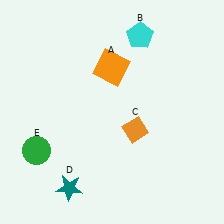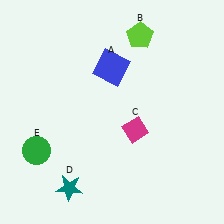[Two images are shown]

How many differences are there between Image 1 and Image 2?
There are 3 differences between the two images.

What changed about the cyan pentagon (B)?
In Image 1, B is cyan. In Image 2, it changed to lime.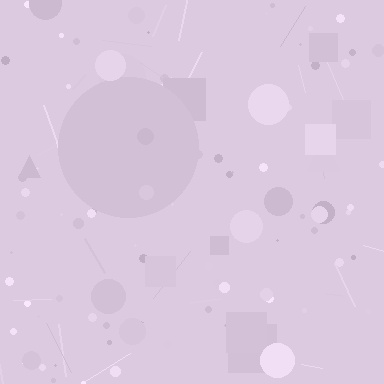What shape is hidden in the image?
A circle is hidden in the image.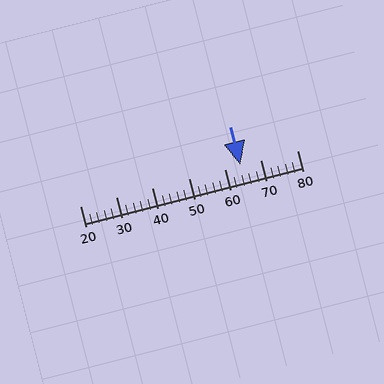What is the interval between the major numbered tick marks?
The major tick marks are spaced 10 units apart.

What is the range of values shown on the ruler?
The ruler shows values from 20 to 80.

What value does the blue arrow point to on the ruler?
The blue arrow points to approximately 64.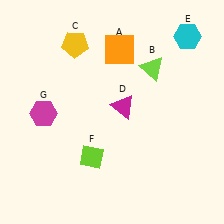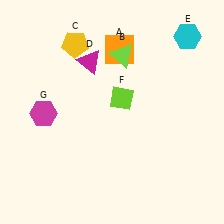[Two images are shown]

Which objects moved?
The objects that moved are: the lime triangle (B), the magenta triangle (D), the lime diamond (F).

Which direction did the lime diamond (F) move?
The lime diamond (F) moved up.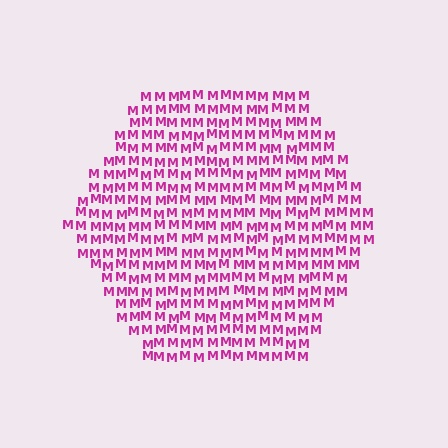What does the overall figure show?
The overall figure shows a hexagon.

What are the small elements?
The small elements are letter M's.